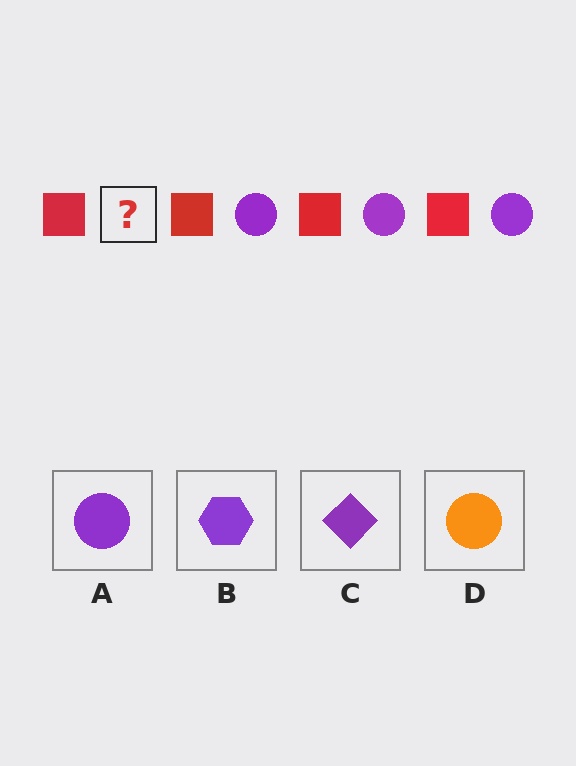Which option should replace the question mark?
Option A.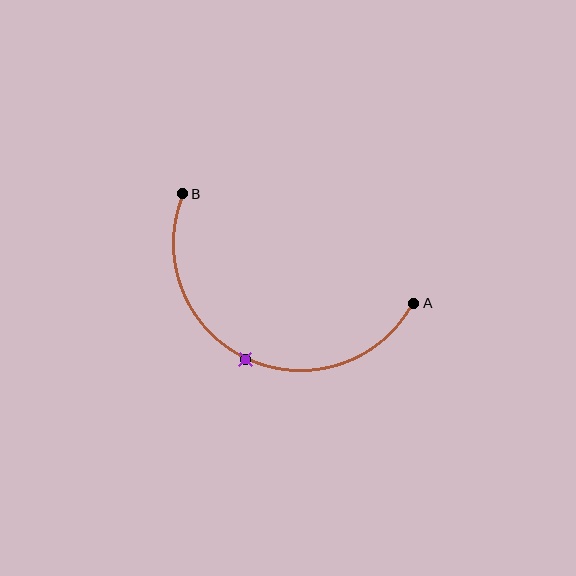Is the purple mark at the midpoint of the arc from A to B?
Yes. The purple mark lies on the arc at equal arc-length from both A and B — it is the arc midpoint.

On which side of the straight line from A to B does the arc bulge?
The arc bulges below the straight line connecting A and B.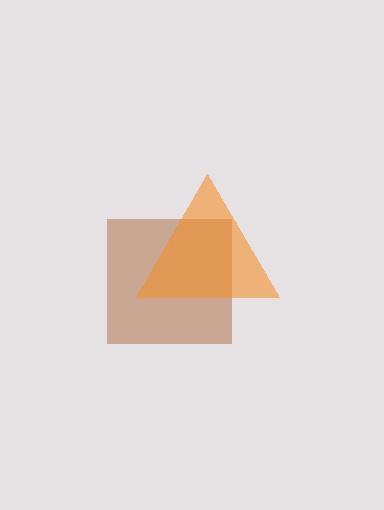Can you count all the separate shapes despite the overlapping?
Yes, there are 2 separate shapes.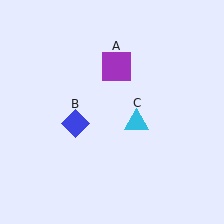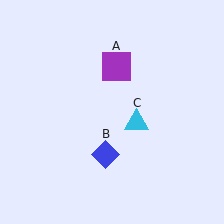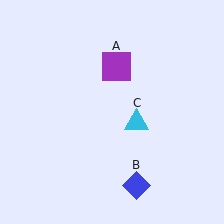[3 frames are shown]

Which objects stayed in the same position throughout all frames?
Purple square (object A) and cyan triangle (object C) remained stationary.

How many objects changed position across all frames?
1 object changed position: blue diamond (object B).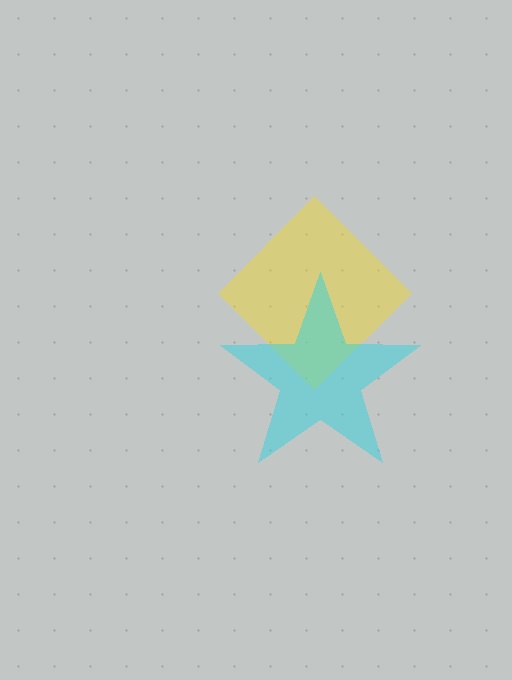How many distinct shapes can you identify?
There are 2 distinct shapes: a yellow diamond, a cyan star.